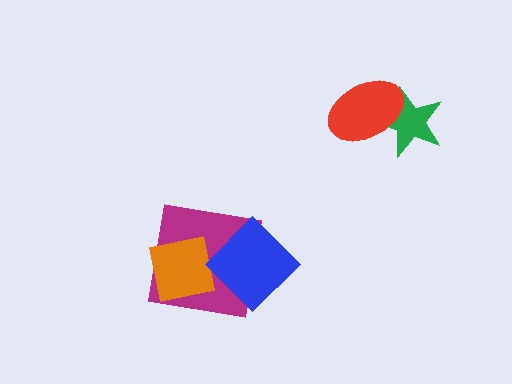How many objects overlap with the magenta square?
2 objects overlap with the magenta square.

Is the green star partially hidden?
Yes, it is partially covered by another shape.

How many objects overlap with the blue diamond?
2 objects overlap with the blue diamond.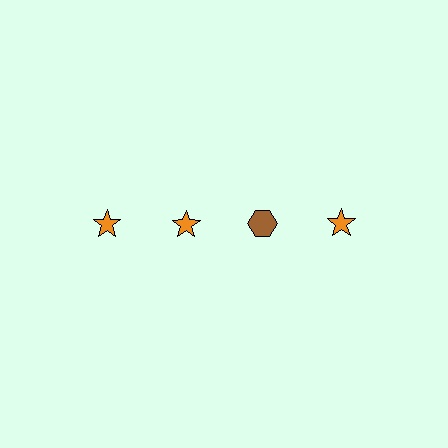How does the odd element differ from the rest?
It differs in both color (brown instead of orange) and shape (hexagon instead of star).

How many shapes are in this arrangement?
There are 4 shapes arranged in a grid pattern.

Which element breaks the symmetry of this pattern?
The brown hexagon in the top row, center column breaks the symmetry. All other shapes are orange stars.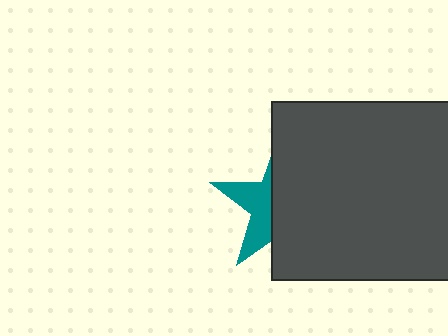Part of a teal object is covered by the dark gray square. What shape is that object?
It is a star.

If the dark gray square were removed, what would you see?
You would see the complete teal star.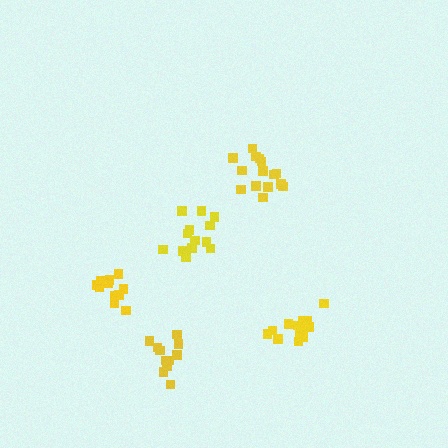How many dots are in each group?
Group 1: 13 dots, Group 2: 15 dots, Group 3: 11 dots, Group 4: 13 dots, Group 5: 11 dots (63 total).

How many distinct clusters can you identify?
There are 5 distinct clusters.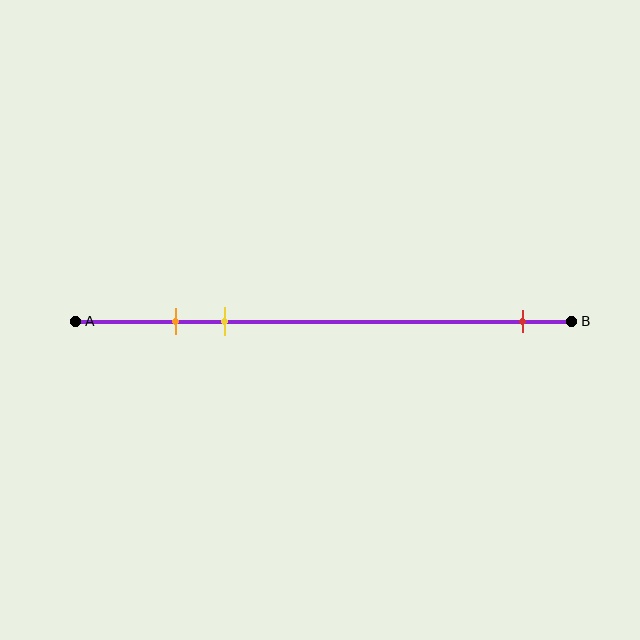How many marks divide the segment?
There are 3 marks dividing the segment.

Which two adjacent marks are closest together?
The orange and yellow marks are the closest adjacent pair.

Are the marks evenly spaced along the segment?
No, the marks are not evenly spaced.